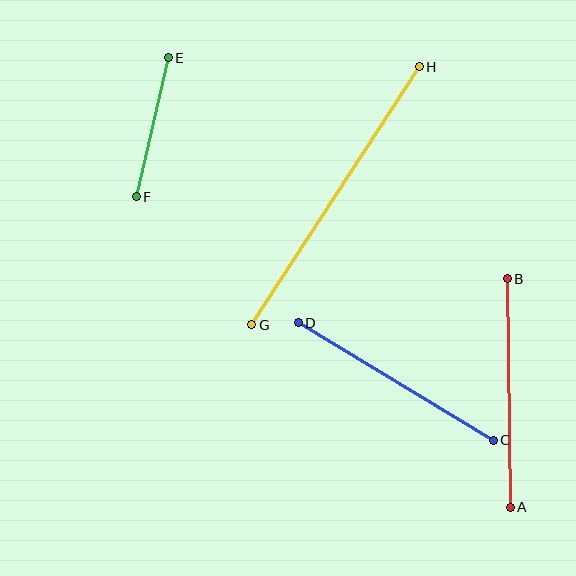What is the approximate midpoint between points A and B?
The midpoint is at approximately (509, 393) pixels.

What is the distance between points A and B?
The distance is approximately 229 pixels.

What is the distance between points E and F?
The distance is approximately 143 pixels.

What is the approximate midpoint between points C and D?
The midpoint is at approximately (396, 381) pixels.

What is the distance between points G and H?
The distance is approximately 308 pixels.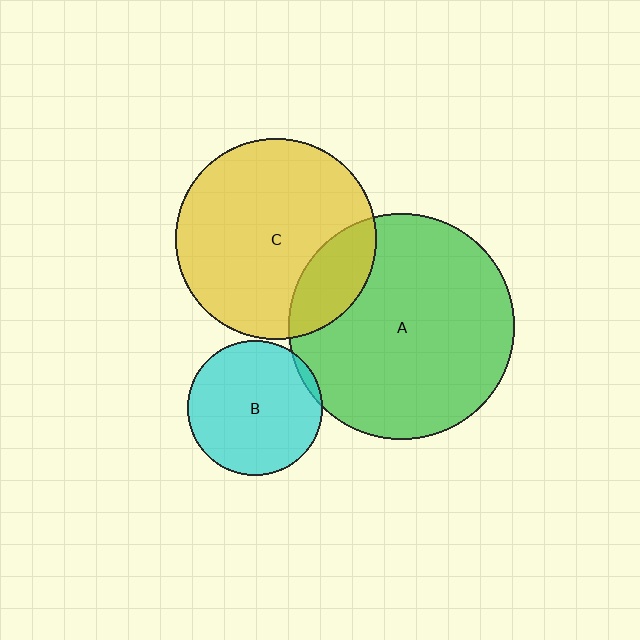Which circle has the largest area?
Circle A (green).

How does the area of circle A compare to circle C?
Approximately 1.3 times.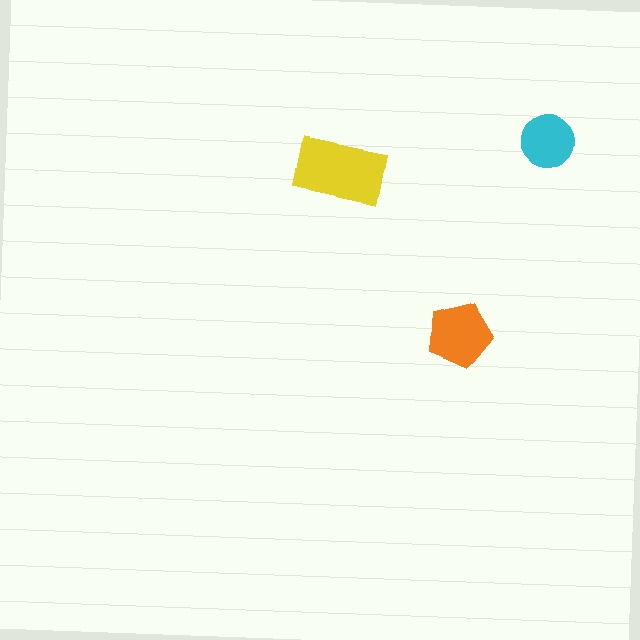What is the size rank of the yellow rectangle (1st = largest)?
1st.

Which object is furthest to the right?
The cyan circle is rightmost.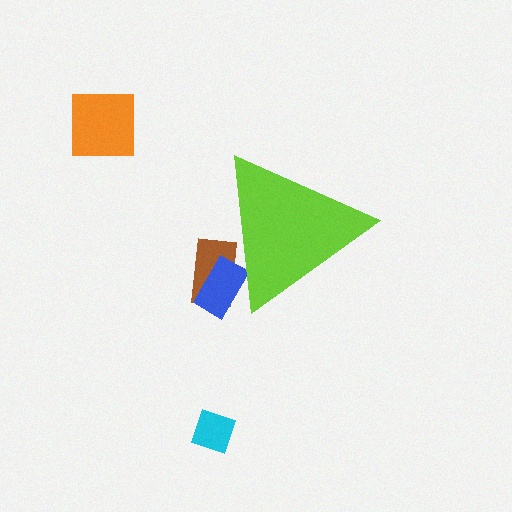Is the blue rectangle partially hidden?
Yes, the blue rectangle is partially hidden behind the lime triangle.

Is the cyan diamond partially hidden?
No, the cyan diamond is fully visible.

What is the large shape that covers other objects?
A lime triangle.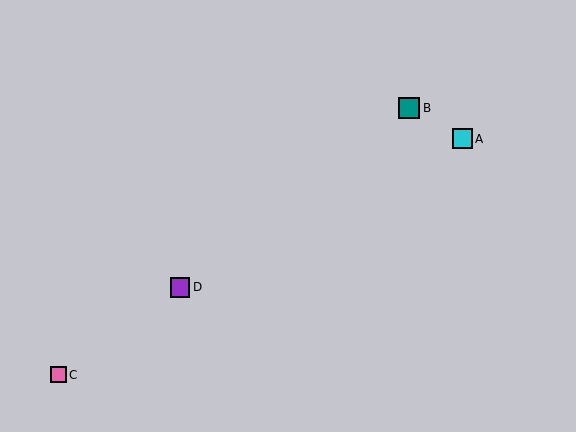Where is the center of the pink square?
The center of the pink square is at (59, 375).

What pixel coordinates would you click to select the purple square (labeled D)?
Click at (180, 287) to select the purple square D.